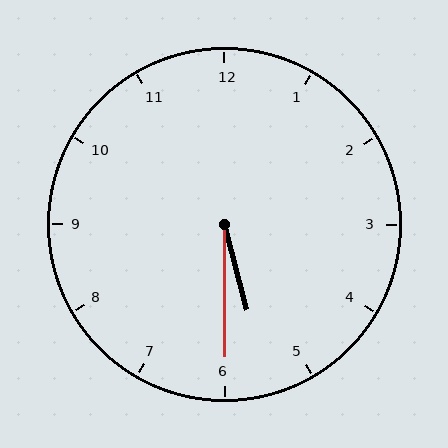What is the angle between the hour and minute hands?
Approximately 15 degrees.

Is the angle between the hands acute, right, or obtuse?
It is acute.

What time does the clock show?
5:30.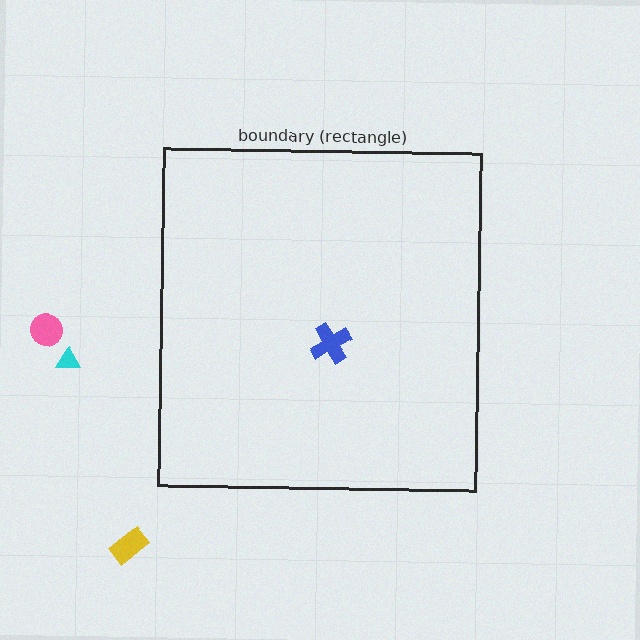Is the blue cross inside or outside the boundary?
Inside.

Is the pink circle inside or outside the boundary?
Outside.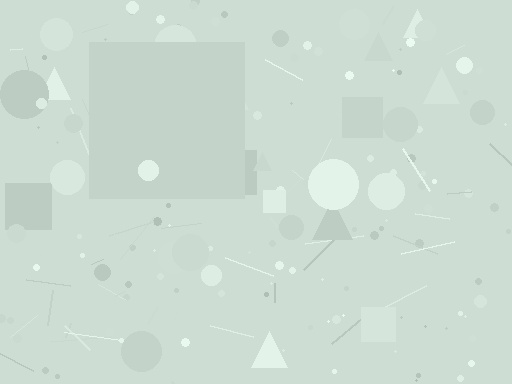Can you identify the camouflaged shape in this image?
The camouflaged shape is a square.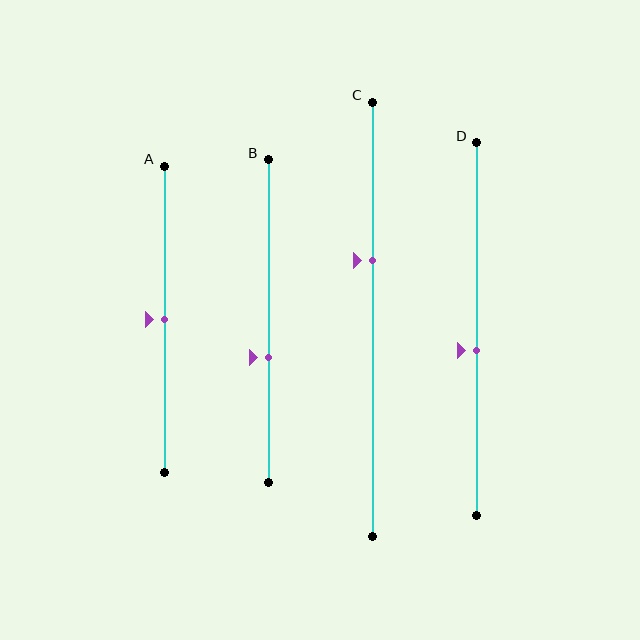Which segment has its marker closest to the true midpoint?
Segment A has its marker closest to the true midpoint.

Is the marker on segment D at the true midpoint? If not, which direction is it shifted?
No, the marker on segment D is shifted downward by about 6% of the segment length.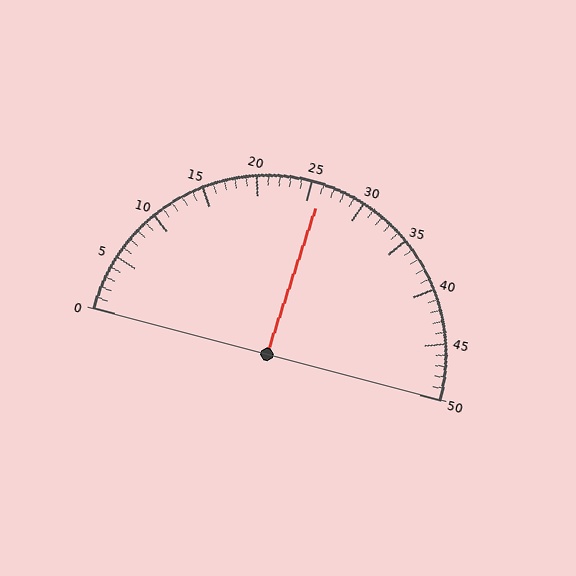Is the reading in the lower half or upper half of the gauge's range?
The reading is in the upper half of the range (0 to 50).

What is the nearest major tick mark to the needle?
The nearest major tick mark is 25.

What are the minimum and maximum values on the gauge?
The gauge ranges from 0 to 50.